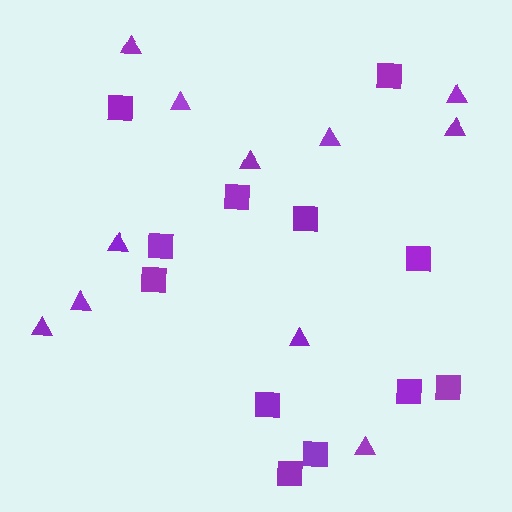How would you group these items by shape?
There are 2 groups: one group of squares (12) and one group of triangles (11).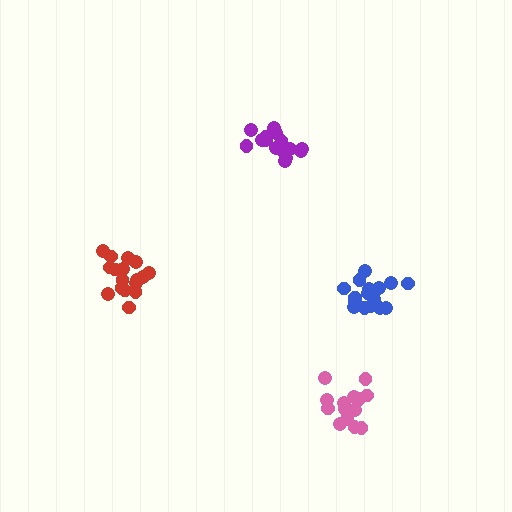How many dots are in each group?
Group 1: 17 dots, Group 2: 14 dots, Group 3: 17 dots, Group 4: 16 dots (64 total).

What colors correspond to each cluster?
The clusters are colored: blue, pink, red, purple.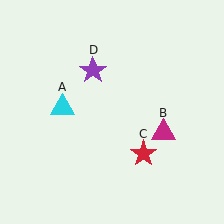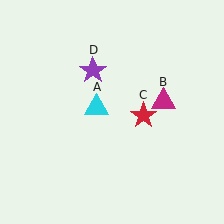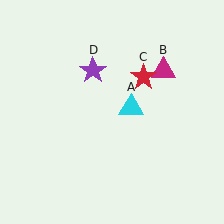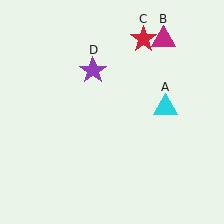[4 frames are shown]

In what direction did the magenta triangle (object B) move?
The magenta triangle (object B) moved up.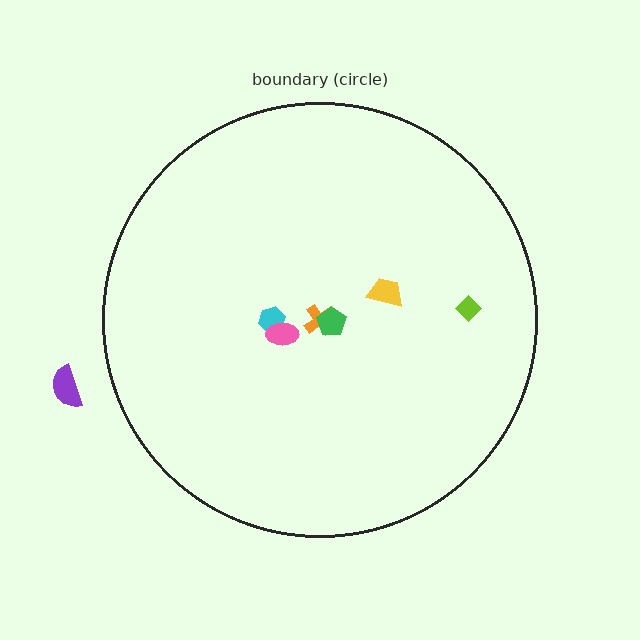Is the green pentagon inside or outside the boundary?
Inside.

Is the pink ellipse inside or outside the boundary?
Inside.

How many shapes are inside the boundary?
6 inside, 1 outside.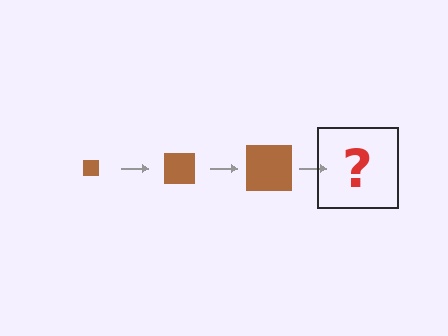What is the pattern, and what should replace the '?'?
The pattern is that the square gets progressively larger each step. The '?' should be a brown square, larger than the previous one.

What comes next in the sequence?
The next element should be a brown square, larger than the previous one.